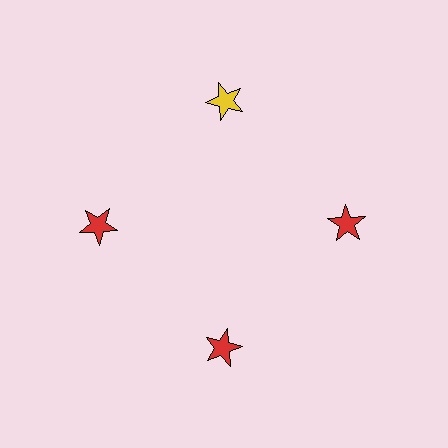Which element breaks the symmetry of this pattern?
The yellow star at roughly the 12 o'clock position breaks the symmetry. All other shapes are red stars.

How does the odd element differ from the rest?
It has a different color: yellow instead of red.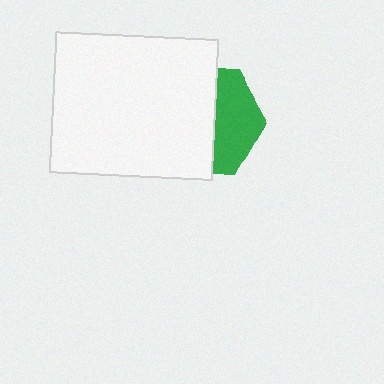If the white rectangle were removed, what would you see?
You would see the complete green hexagon.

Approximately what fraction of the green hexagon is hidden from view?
Roughly 59% of the green hexagon is hidden behind the white rectangle.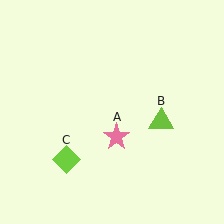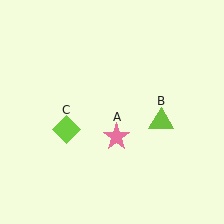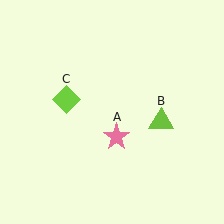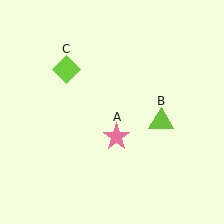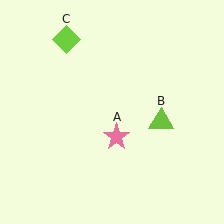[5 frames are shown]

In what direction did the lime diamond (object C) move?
The lime diamond (object C) moved up.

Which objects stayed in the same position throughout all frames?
Pink star (object A) and lime triangle (object B) remained stationary.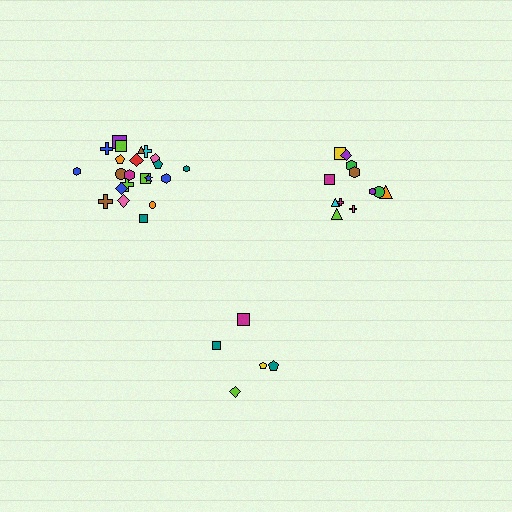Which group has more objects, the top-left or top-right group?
The top-left group.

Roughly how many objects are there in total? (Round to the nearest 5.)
Roughly 40 objects in total.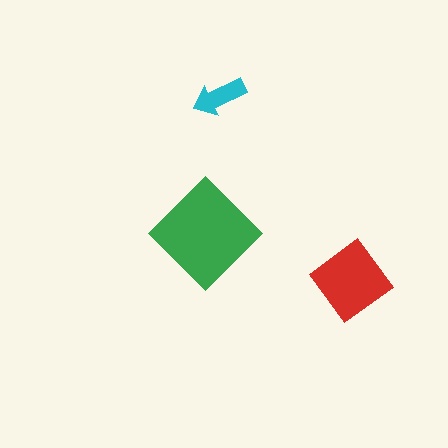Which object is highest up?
The cyan arrow is topmost.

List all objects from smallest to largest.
The cyan arrow, the red diamond, the green diamond.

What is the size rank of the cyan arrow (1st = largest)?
3rd.